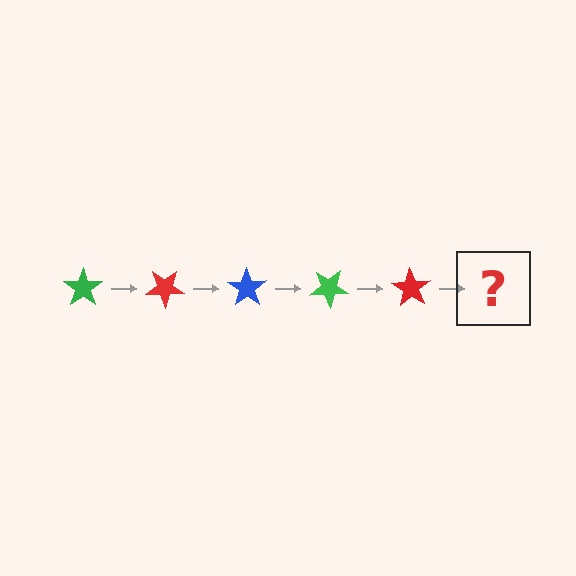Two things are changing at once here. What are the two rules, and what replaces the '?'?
The two rules are that it rotates 35 degrees each step and the color cycles through green, red, and blue. The '?' should be a blue star, rotated 175 degrees from the start.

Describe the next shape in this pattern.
It should be a blue star, rotated 175 degrees from the start.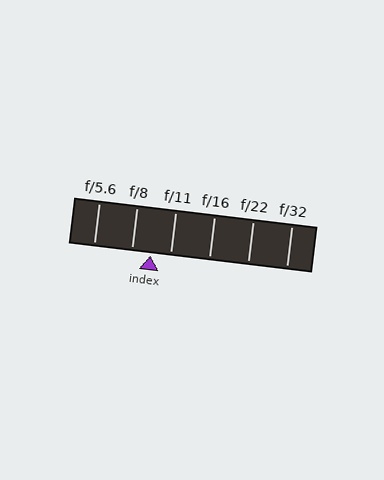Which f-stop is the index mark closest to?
The index mark is closest to f/8.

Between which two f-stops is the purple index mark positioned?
The index mark is between f/8 and f/11.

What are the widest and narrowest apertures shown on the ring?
The widest aperture shown is f/5.6 and the narrowest is f/32.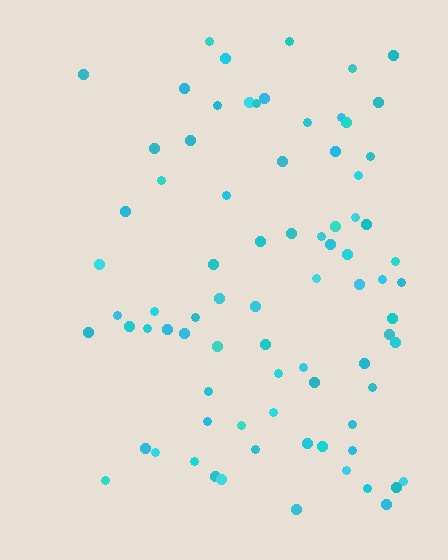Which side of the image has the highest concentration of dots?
The right.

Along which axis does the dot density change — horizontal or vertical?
Horizontal.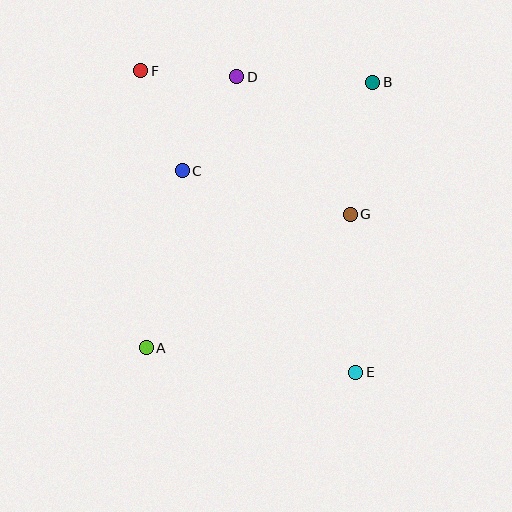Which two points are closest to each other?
Points D and F are closest to each other.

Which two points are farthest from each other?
Points E and F are farthest from each other.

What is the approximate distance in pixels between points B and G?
The distance between B and G is approximately 134 pixels.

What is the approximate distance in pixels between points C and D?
The distance between C and D is approximately 109 pixels.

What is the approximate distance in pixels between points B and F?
The distance between B and F is approximately 232 pixels.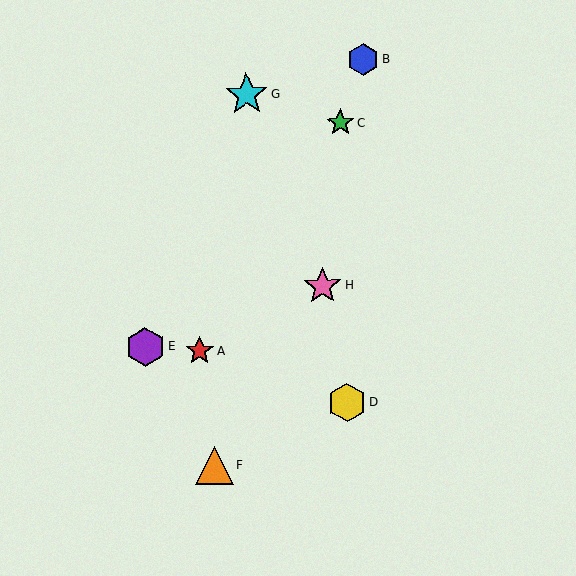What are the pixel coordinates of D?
Object D is at (347, 403).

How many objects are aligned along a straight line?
3 objects (B, C, F) are aligned along a straight line.